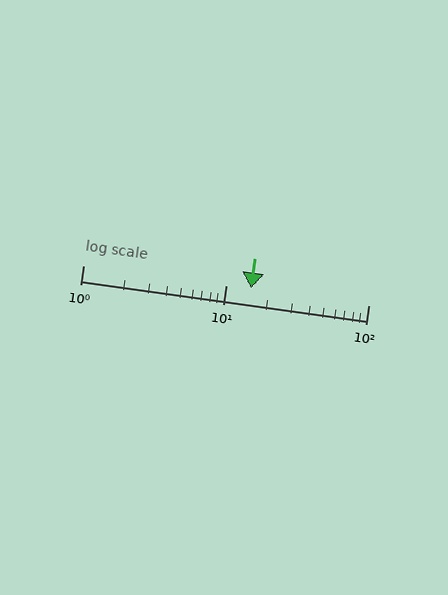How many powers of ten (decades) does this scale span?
The scale spans 2 decades, from 1 to 100.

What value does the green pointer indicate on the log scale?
The pointer indicates approximately 15.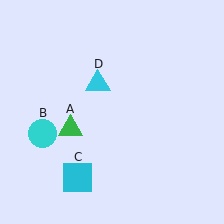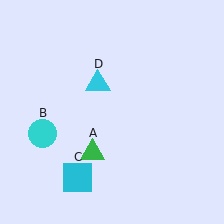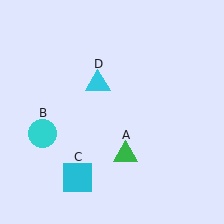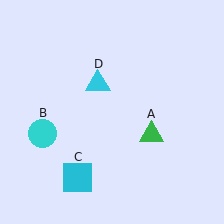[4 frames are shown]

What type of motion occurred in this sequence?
The green triangle (object A) rotated counterclockwise around the center of the scene.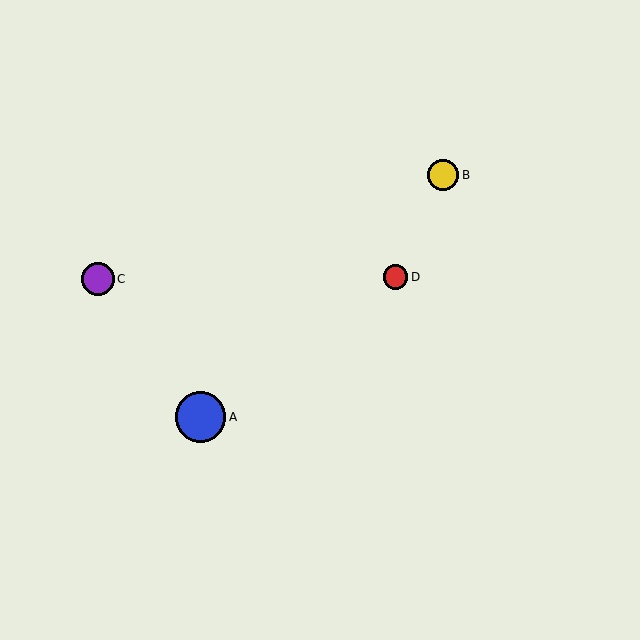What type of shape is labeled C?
Shape C is a purple circle.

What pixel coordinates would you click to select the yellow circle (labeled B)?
Click at (443, 175) to select the yellow circle B.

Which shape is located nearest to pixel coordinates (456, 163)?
The yellow circle (labeled B) at (443, 175) is nearest to that location.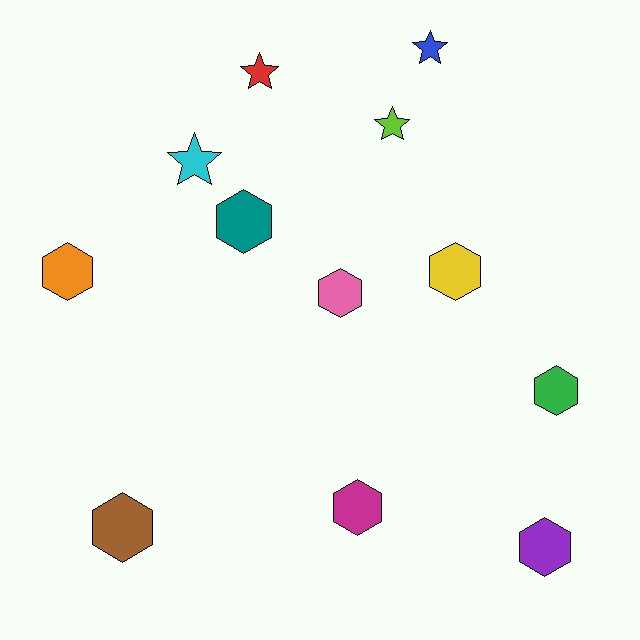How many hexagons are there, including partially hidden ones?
There are 8 hexagons.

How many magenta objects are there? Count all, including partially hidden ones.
There is 1 magenta object.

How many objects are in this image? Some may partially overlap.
There are 12 objects.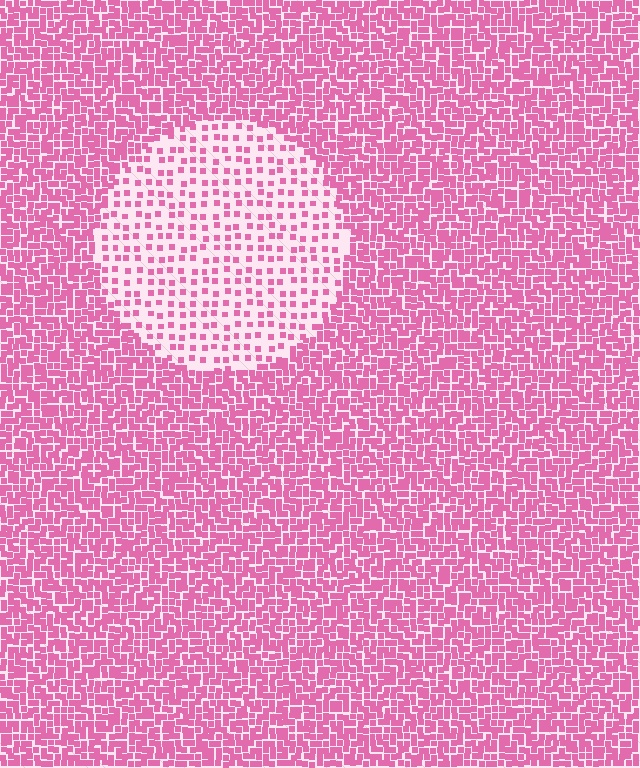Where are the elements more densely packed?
The elements are more densely packed outside the circle boundary.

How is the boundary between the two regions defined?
The boundary is defined by a change in element density (approximately 2.7x ratio). All elements are the same color, size, and shape.